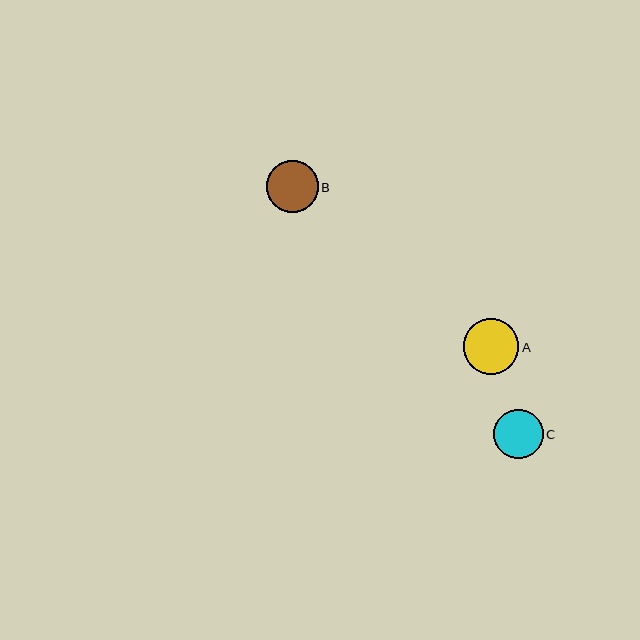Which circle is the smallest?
Circle C is the smallest with a size of approximately 49 pixels.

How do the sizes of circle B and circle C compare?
Circle B and circle C are approximately the same size.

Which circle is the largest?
Circle A is the largest with a size of approximately 55 pixels.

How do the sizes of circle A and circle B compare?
Circle A and circle B are approximately the same size.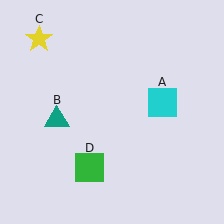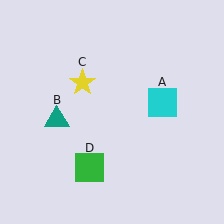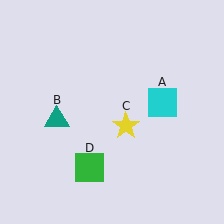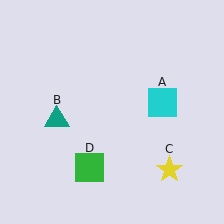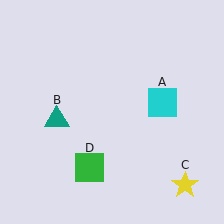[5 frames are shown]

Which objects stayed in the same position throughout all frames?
Cyan square (object A) and teal triangle (object B) and green square (object D) remained stationary.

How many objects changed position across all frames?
1 object changed position: yellow star (object C).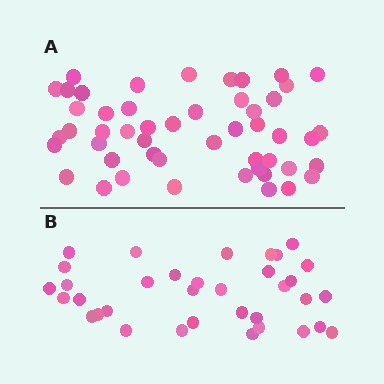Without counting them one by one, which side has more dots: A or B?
Region A (the top region) has more dots.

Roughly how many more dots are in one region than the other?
Region A has approximately 15 more dots than region B.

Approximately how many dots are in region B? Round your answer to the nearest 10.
About 40 dots. (The exact count is 35, which rounds to 40.)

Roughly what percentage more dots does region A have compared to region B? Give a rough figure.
About 45% more.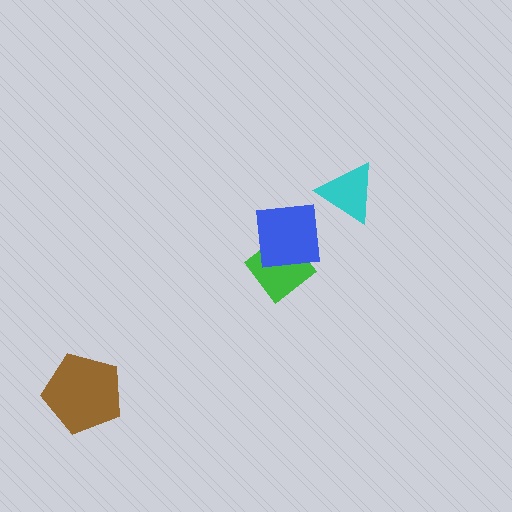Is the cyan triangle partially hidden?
No, no other shape covers it.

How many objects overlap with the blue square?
1 object overlaps with the blue square.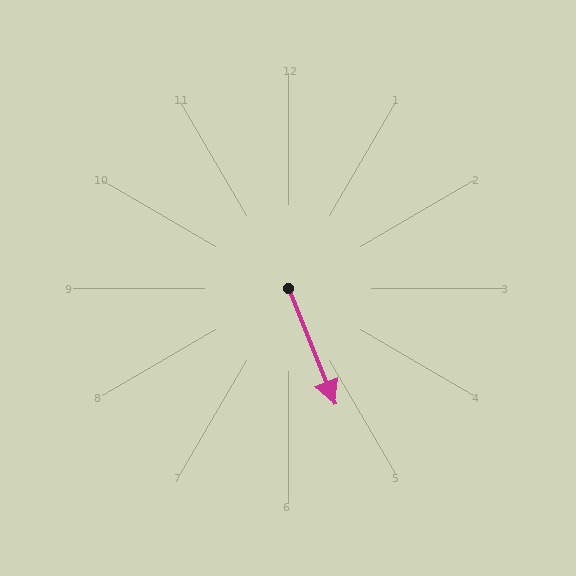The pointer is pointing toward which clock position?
Roughly 5 o'clock.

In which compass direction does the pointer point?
South.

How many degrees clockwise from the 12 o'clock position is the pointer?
Approximately 158 degrees.